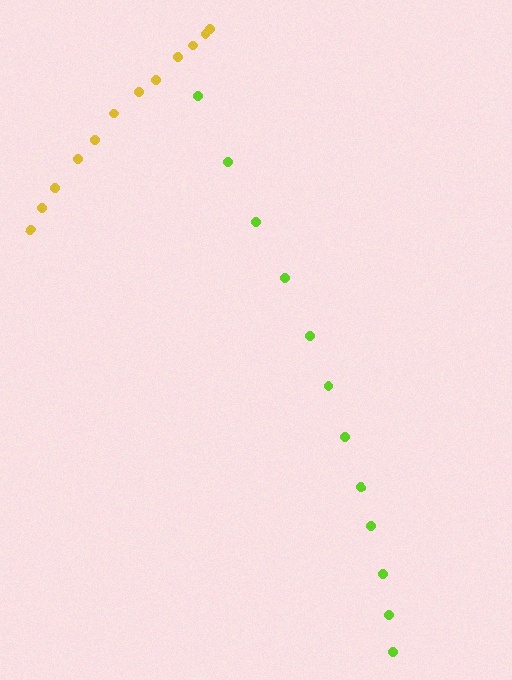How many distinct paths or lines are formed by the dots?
There are 2 distinct paths.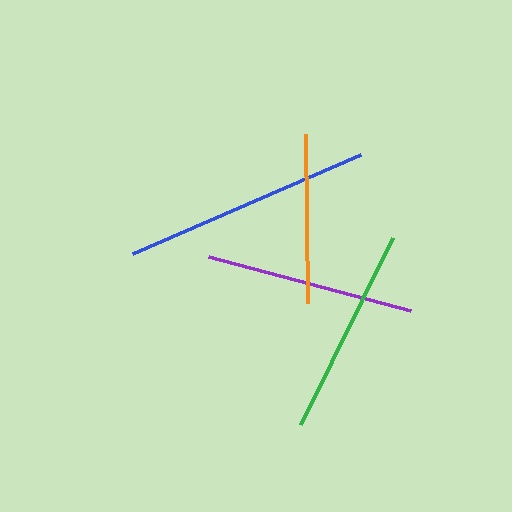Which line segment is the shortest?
The orange line is the shortest at approximately 170 pixels.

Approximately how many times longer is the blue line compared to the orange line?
The blue line is approximately 1.5 times the length of the orange line.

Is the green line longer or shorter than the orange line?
The green line is longer than the orange line.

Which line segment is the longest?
The blue line is the longest at approximately 249 pixels.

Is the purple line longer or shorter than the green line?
The green line is longer than the purple line.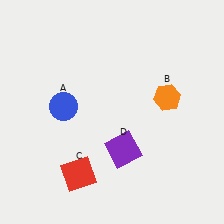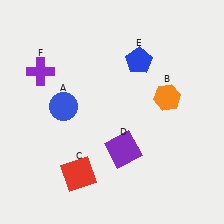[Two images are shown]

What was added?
A blue pentagon (E), a purple cross (F) were added in Image 2.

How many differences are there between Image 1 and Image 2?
There are 2 differences between the two images.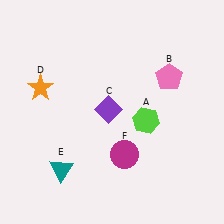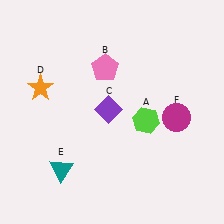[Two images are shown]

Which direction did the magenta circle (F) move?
The magenta circle (F) moved right.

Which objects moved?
The objects that moved are: the pink pentagon (B), the magenta circle (F).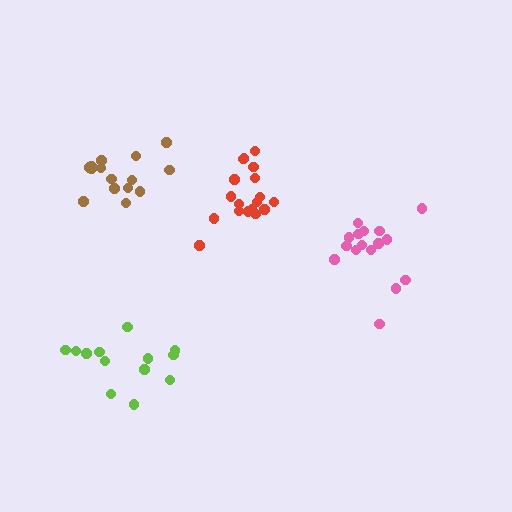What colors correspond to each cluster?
The clusters are colored: pink, lime, red, brown.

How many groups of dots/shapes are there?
There are 4 groups.